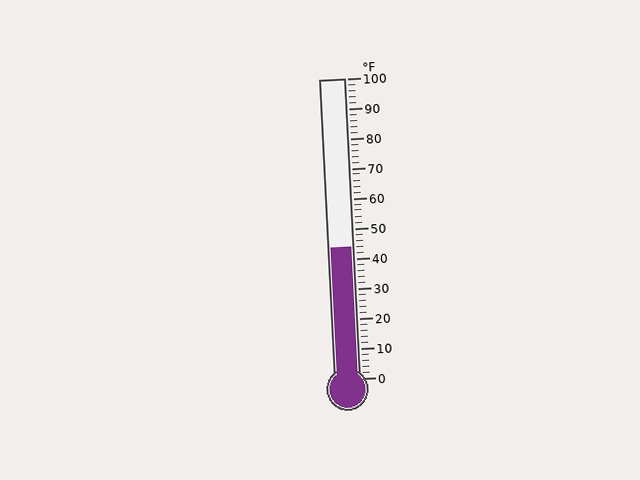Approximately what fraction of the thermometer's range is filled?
The thermometer is filled to approximately 45% of its range.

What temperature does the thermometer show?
The thermometer shows approximately 44°F.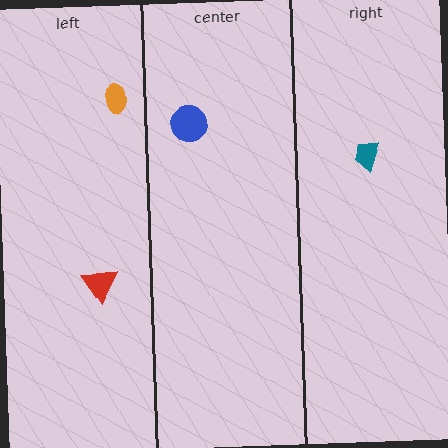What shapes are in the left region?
The red triangle, the orange ellipse.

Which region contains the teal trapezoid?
The right region.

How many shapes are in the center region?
1.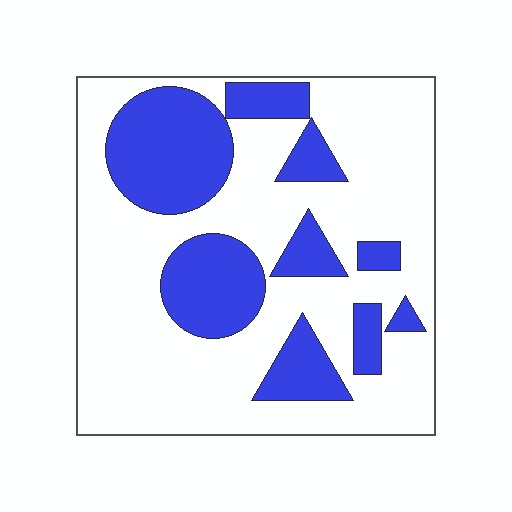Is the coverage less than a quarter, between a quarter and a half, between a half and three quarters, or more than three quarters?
Between a quarter and a half.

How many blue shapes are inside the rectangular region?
9.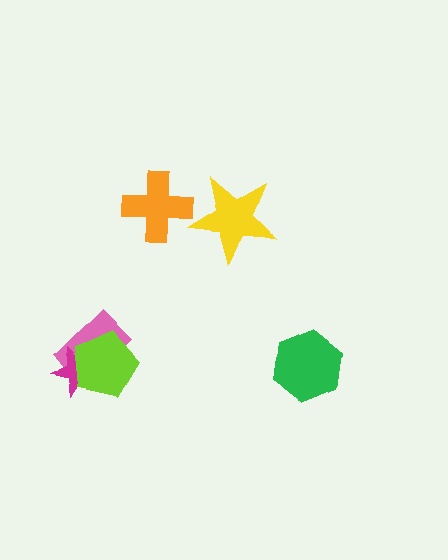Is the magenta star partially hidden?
Yes, it is partially covered by another shape.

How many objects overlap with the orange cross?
0 objects overlap with the orange cross.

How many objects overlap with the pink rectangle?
2 objects overlap with the pink rectangle.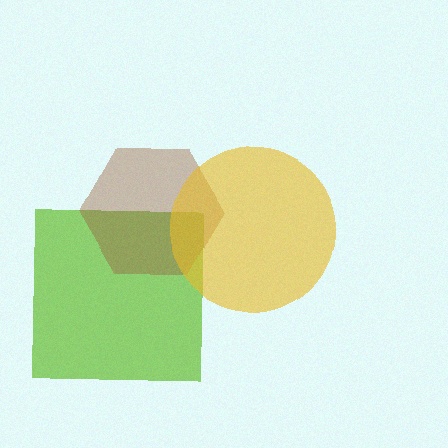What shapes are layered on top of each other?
The layered shapes are: a lime square, a brown hexagon, a yellow circle.